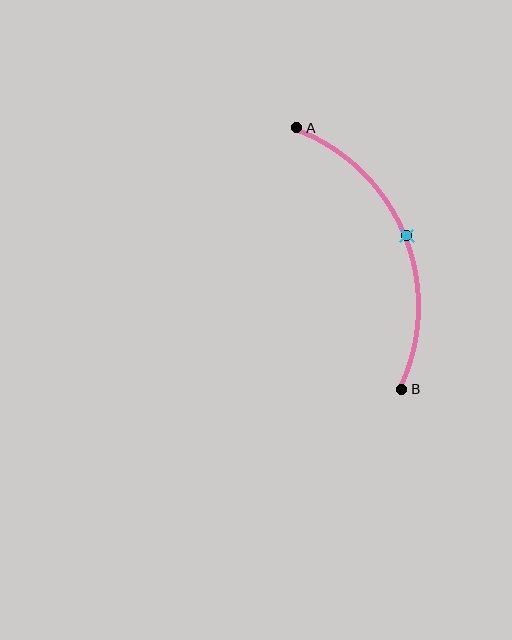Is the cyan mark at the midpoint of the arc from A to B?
Yes. The cyan mark lies on the arc at equal arc-length from both A and B — it is the arc midpoint.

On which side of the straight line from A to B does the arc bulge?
The arc bulges to the right of the straight line connecting A and B.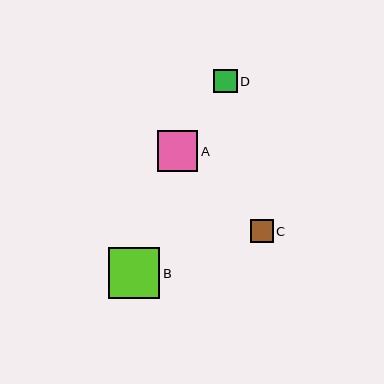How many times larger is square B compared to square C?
Square B is approximately 2.2 times the size of square C.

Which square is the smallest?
Square C is the smallest with a size of approximately 23 pixels.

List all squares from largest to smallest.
From largest to smallest: B, A, D, C.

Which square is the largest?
Square B is the largest with a size of approximately 51 pixels.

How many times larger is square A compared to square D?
Square A is approximately 1.7 times the size of square D.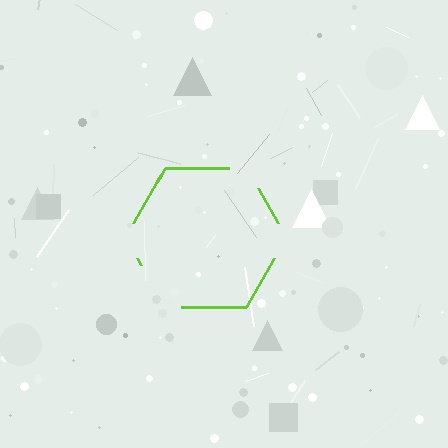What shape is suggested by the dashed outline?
The dashed outline suggests a hexagon.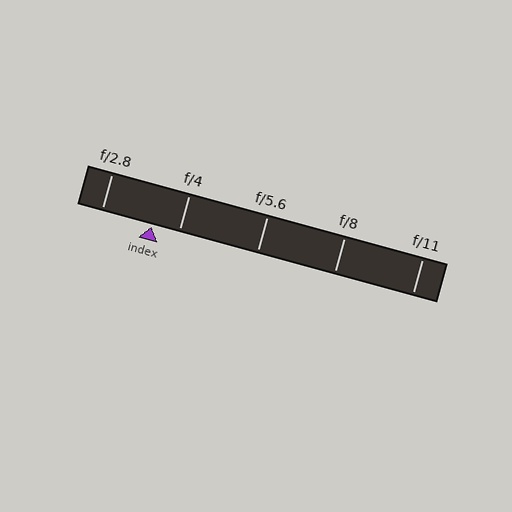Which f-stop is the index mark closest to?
The index mark is closest to f/4.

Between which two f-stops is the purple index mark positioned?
The index mark is between f/2.8 and f/4.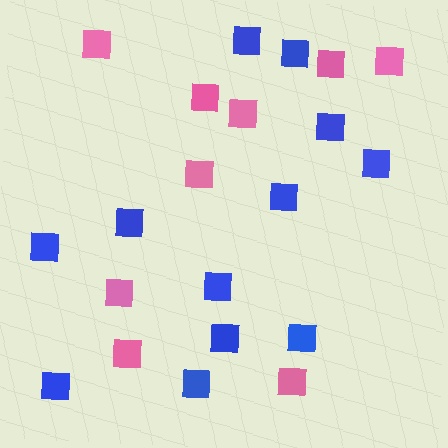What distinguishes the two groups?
There are 2 groups: one group of blue squares (12) and one group of pink squares (9).